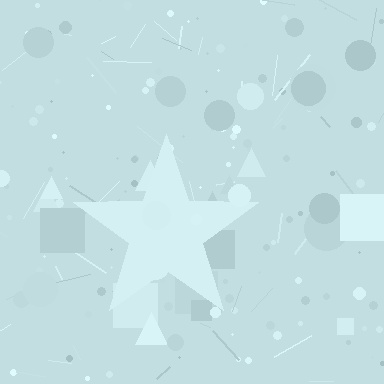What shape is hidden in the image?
A star is hidden in the image.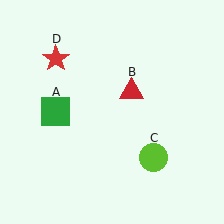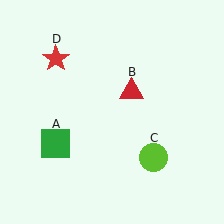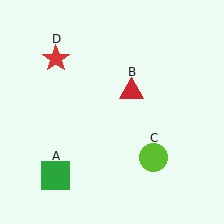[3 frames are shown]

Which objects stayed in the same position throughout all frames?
Red triangle (object B) and lime circle (object C) and red star (object D) remained stationary.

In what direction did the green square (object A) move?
The green square (object A) moved down.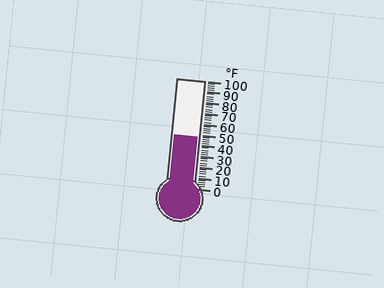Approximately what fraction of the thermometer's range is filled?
The thermometer is filled to approximately 50% of its range.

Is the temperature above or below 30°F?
The temperature is above 30°F.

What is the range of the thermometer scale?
The thermometer scale ranges from 0°F to 100°F.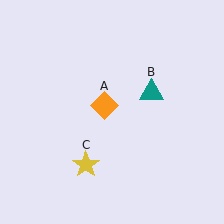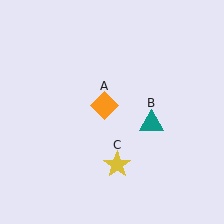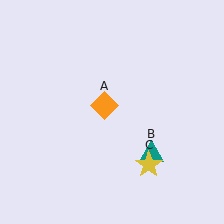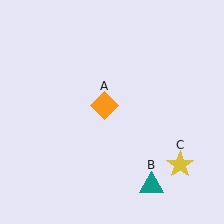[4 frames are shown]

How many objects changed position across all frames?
2 objects changed position: teal triangle (object B), yellow star (object C).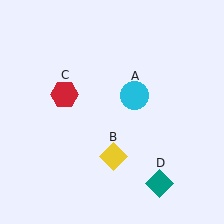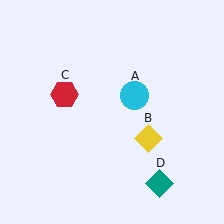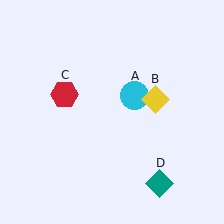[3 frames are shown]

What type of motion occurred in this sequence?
The yellow diamond (object B) rotated counterclockwise around the center of the scene.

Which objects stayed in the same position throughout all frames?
Cyan circle (object A) and red hexagon (object C) and teal diamond (object D) remained stationary.